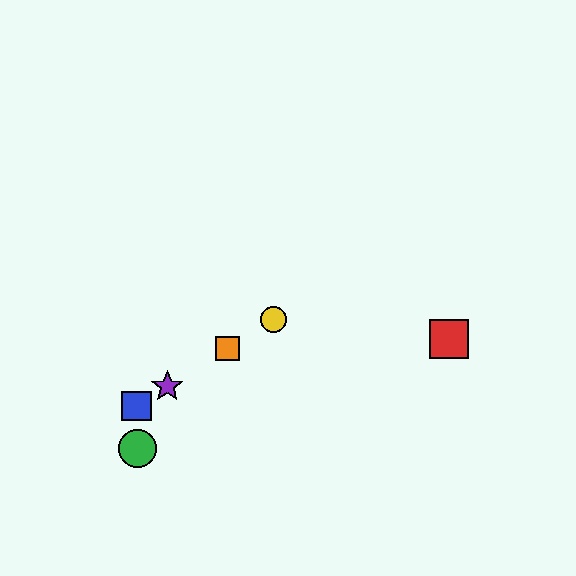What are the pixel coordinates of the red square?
The red square is at (449, 339).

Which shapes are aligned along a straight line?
The blue square, the yellow circle, the purple star, the orange square are aligned along a straight line.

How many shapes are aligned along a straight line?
4 shapes (the blue square, the yellow circle, the purple star, the orange square) are aligned along a straight line.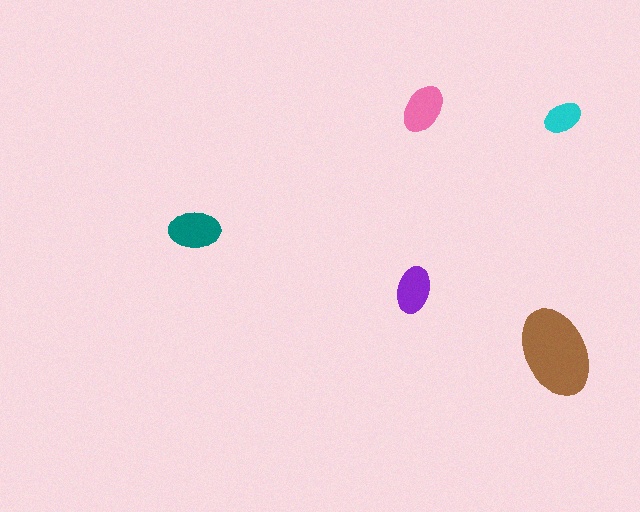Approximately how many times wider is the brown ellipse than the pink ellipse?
About 2 times wider.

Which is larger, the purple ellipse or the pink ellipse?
The pink one.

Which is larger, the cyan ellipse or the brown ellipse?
The brown one.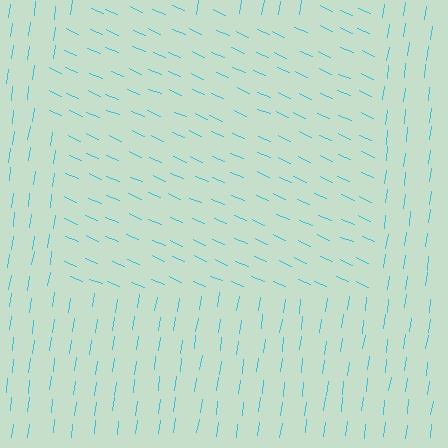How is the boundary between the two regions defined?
The boundary is defined purely by a change in line orientation (approximately 74 degrees difference). All lines are the same color and thickness.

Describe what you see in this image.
The image is filled with small cyan line segments. A rectangle region in the image has lines oriented differently from the surrounding lines, creating a visible texture boundary.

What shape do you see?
I see a rectangle.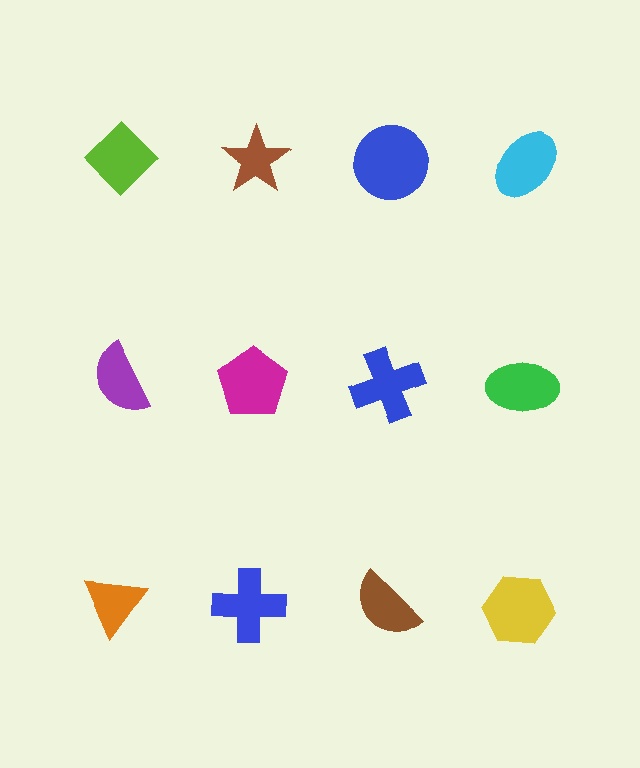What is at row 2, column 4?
A green ellipse.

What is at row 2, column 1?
A purple semicircle.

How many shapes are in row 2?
4 shapes.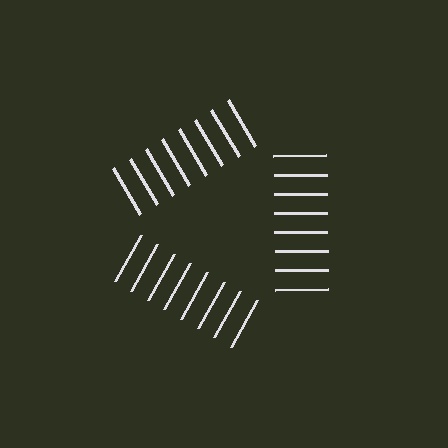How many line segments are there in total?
24 — 8 along each of the 3 edges.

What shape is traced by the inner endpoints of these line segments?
An illusory triangle — the line segments terminate on its edges but no continuous stroke is drawn.